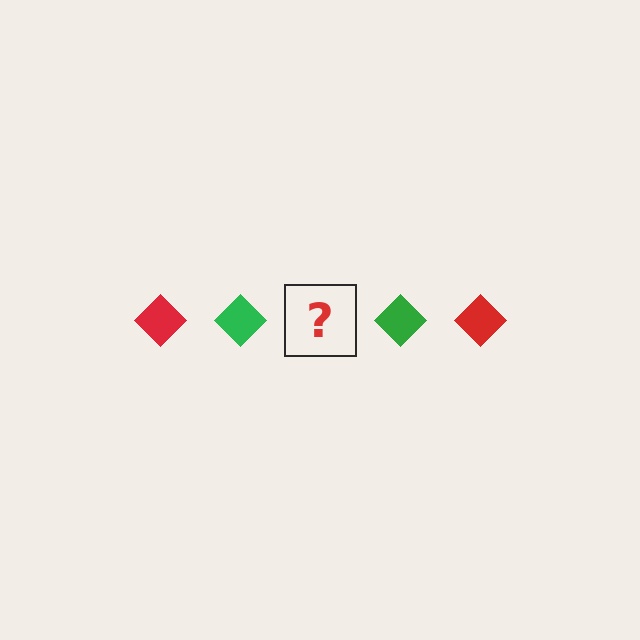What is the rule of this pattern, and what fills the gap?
The rule is that the pattern cycles through red, green diamonds. The gap should be filled with a red diamond.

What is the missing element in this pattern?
The missing element is a red diamond.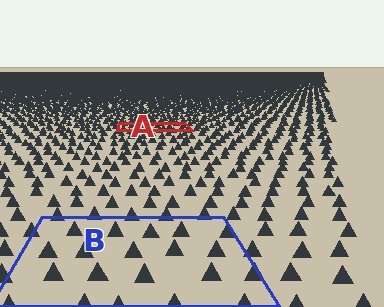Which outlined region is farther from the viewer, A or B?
Region A is farther from the viewer — the texture elements inside it appear smaller and more densely packed.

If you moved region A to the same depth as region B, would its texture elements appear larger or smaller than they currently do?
They would appear larger. At a closer depth, the same texture elements are projected at a bigger on-screen size.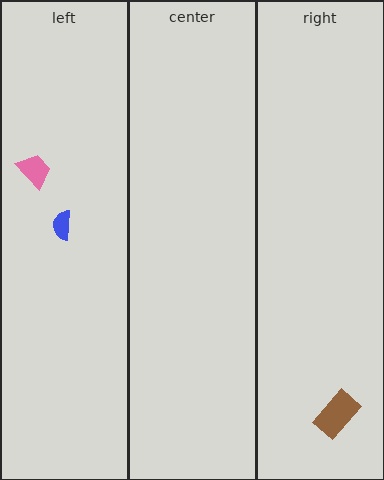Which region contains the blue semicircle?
The left region.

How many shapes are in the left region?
2.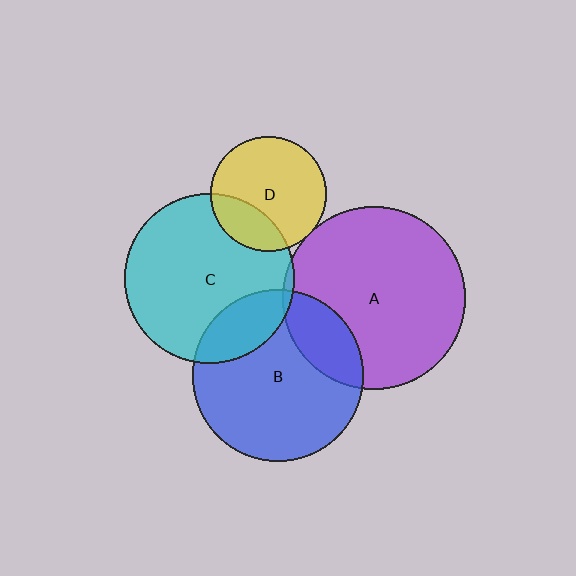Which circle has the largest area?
Circle A (purple).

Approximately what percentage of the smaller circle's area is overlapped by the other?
Approximately 5%.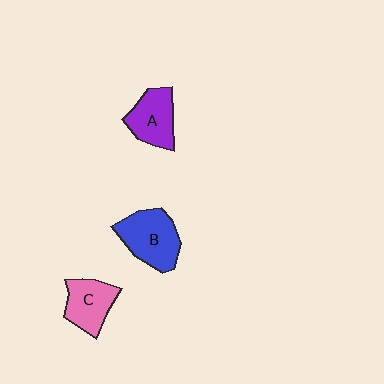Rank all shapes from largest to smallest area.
From largest to smallest: B (blue), A (purple), C (pink).